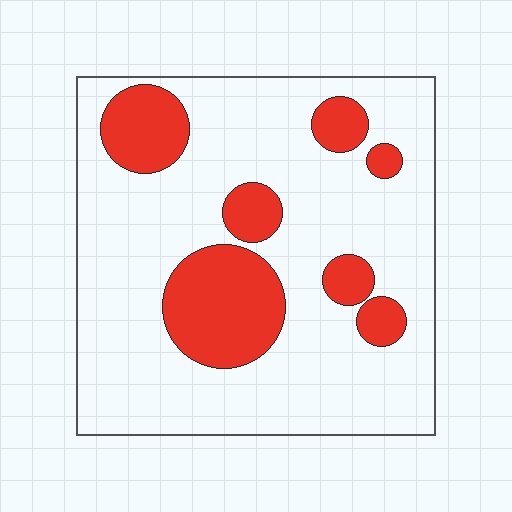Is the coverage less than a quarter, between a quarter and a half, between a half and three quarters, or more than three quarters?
Less than a quarter.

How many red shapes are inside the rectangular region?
7.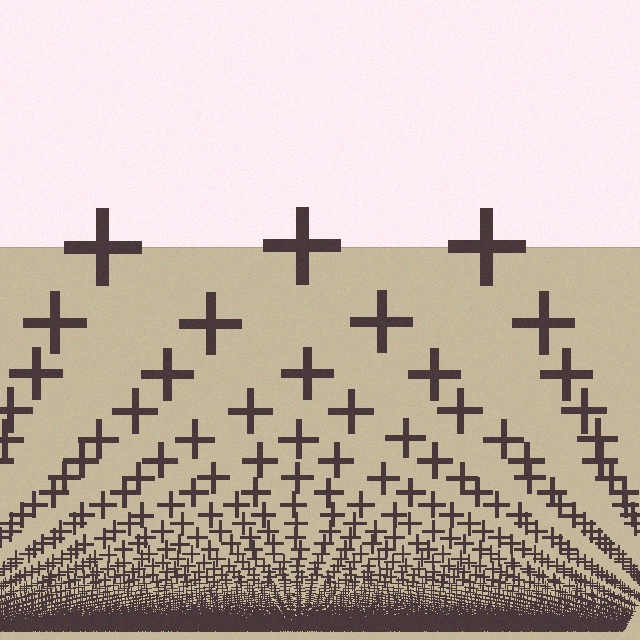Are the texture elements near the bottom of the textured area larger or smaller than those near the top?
Smaller. The gradient is inverted — elements near the bottom are smaller and denser.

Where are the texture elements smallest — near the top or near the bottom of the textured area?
Near the bottom.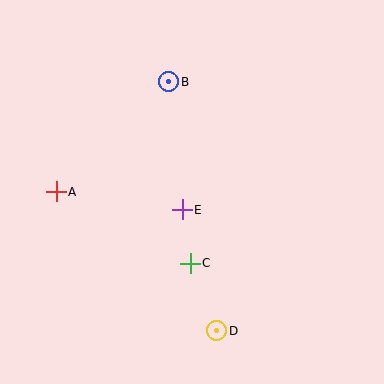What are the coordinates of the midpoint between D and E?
The midpoint between D and E is at (200, 270).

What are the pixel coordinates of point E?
Point E is at (182, 210).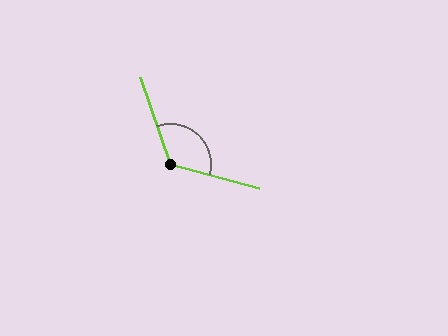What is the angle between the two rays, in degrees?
Approximately 124 degrees.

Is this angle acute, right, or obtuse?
It is obtuse.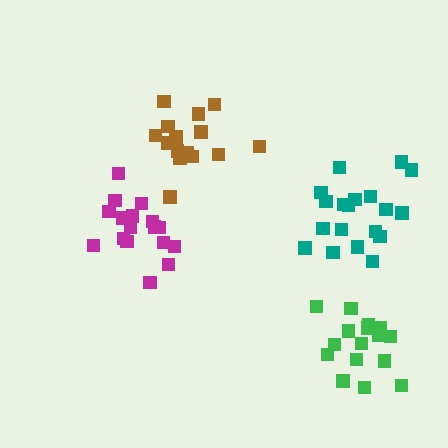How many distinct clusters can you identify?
There are 4 distinct clusters.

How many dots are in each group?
Group 1: 19 dots, Group 2: 17 dots, Group 3: 15 dots, Group 4: 16 dots (67 total).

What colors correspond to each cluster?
The clusters are colored: teal, magenta, brown, green.